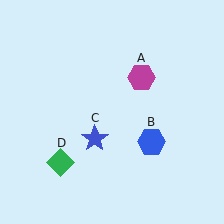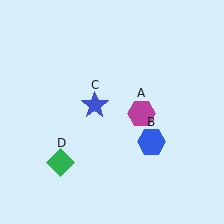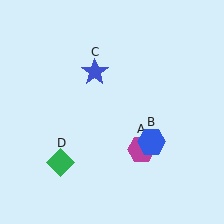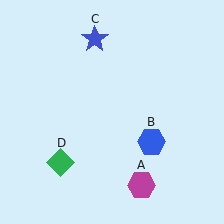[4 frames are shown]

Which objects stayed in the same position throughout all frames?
Blue hexagon (object B) and green diamond (object D) remained stationary.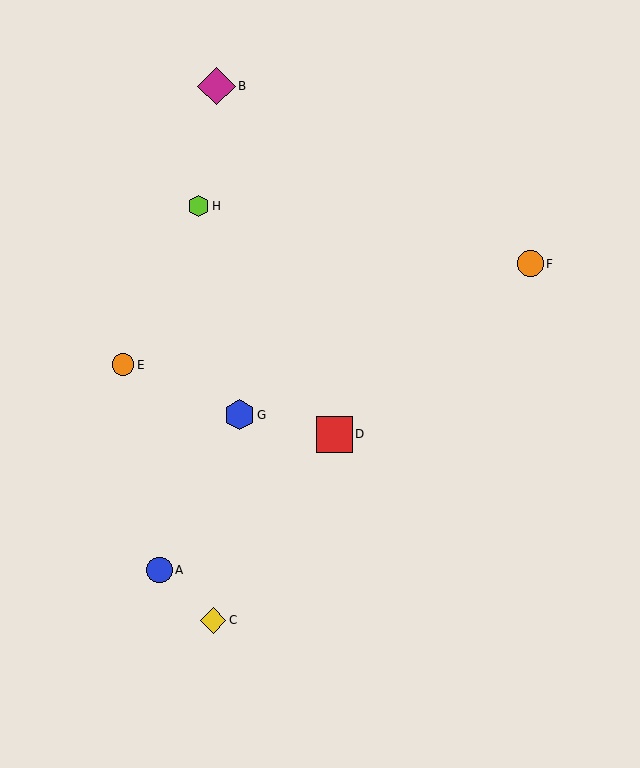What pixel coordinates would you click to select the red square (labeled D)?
Click at (334, 434) to select the red square D.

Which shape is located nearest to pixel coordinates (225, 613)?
The yellow diamond (labeled C) at (213, 620) is nearest to that location.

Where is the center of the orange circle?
The center of the orange circle is at (123, 365).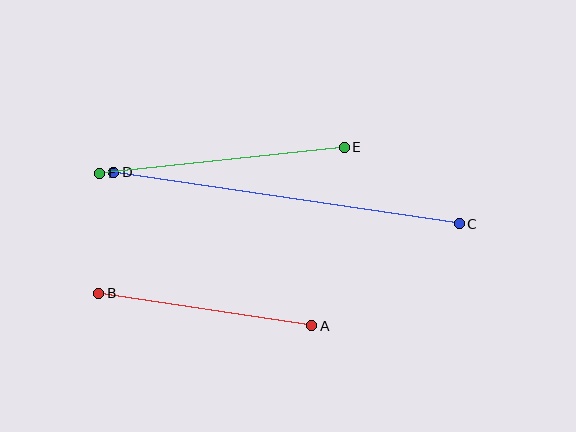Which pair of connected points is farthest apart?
Points C and D are farthest apart.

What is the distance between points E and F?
The distance is approximately 246 pixels.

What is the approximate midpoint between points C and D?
The midpoint is at approximately (287, 198) pixels.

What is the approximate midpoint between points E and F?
The midpoint is at approximately (222, 160) pixels.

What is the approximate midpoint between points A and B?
The midpoint is at approximately (205, 310) pixels.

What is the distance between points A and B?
The distance is approximately 215 pixels.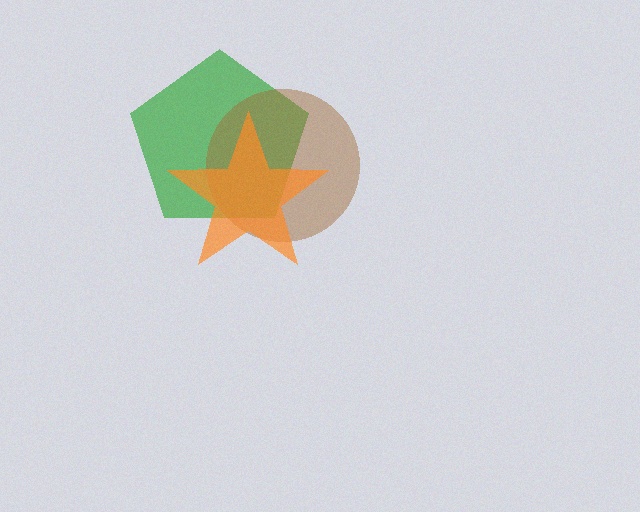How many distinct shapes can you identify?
There are 3 distinct shapes: a green pentagon, a brown circle, an orange star.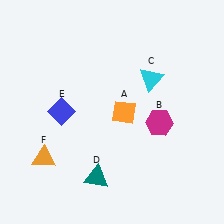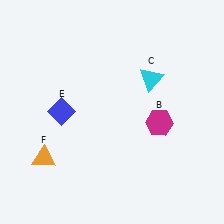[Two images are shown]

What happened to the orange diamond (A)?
The orange diamond (A) was removed in Image 2. It was in the bottom-right area of Image 1.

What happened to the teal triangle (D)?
The teal triangle (D) was removed in Image 2. It was in the bottom-left area of Image 1.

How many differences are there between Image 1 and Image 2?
There are 2 differences between the two images.